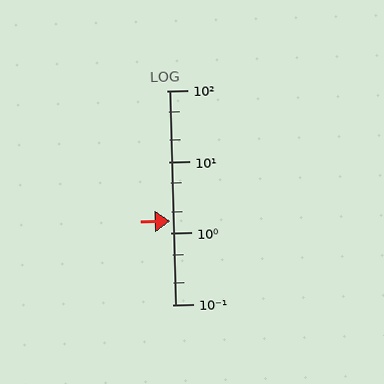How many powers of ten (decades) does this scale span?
The scale spans 3 decades, from 0.1 to 100.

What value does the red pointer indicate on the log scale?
The pointer indicates approximately 1.5.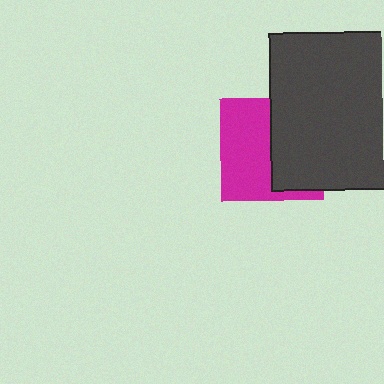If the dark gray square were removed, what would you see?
You would see the complete magenta square.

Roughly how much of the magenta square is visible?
About half of it is visible (roughly 53%).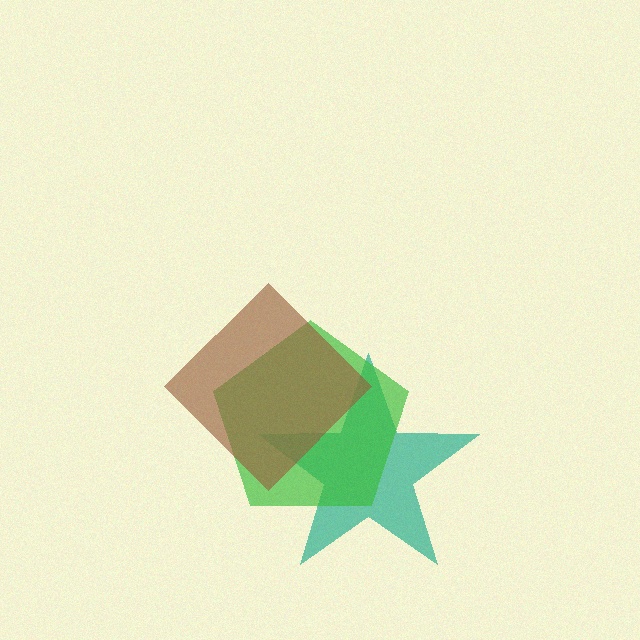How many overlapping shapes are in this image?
There are 3 overlapping shapes in the image.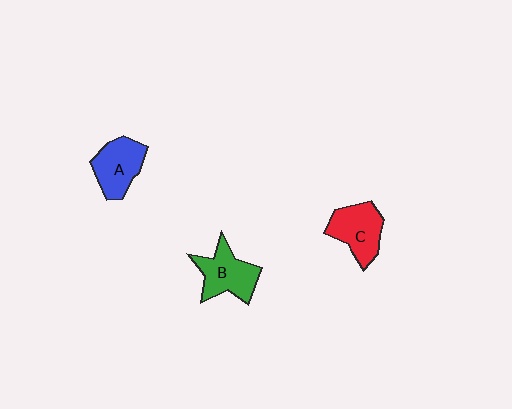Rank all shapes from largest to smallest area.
From largest to smallest: B (green), C (red), A (blue).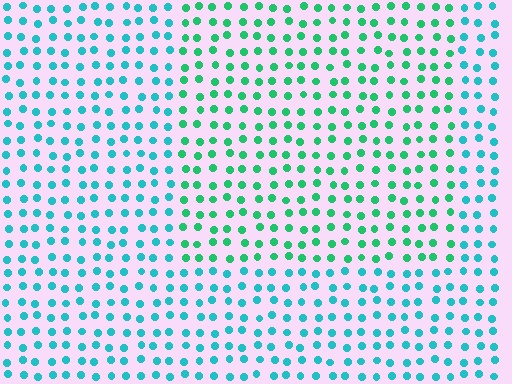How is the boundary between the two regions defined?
The boundary is defined purely by a slight shift in hue (about 34 degrees). Spacing, size, and orientation are identical on both sides.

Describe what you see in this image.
The image is filled with small cyan elements in a uniform arrangement. A rectangle-shaped region is visible where the elements are tinted to a slightly different hue, forming a subtle color boundary.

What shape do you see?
I see a rectangle.